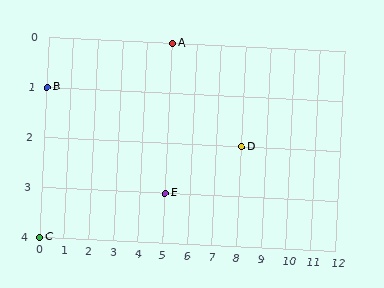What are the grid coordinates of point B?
Point B is at grid coordinates (0, 1).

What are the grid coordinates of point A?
Point A is at grid coordinates (5, 0).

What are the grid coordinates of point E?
Point E is at grid coordinates (5, 3).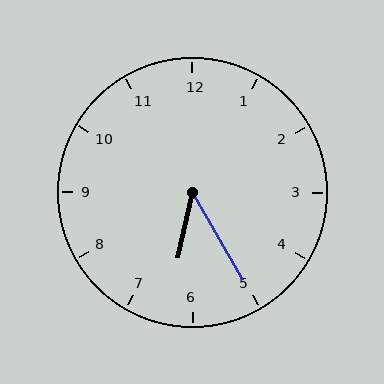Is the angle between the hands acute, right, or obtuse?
It is acute.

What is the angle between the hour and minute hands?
Approximately 42 degrees.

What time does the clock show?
6:25.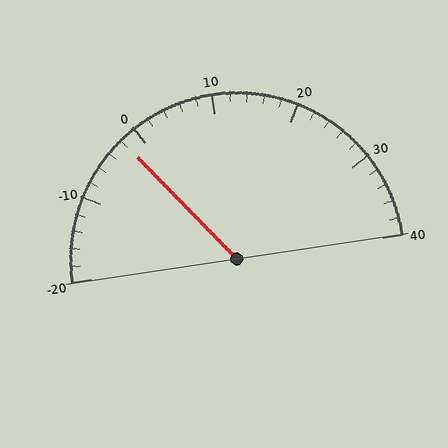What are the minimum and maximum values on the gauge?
The gauge ranges from -20 to 40.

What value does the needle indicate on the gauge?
The needle indicates approximately -2.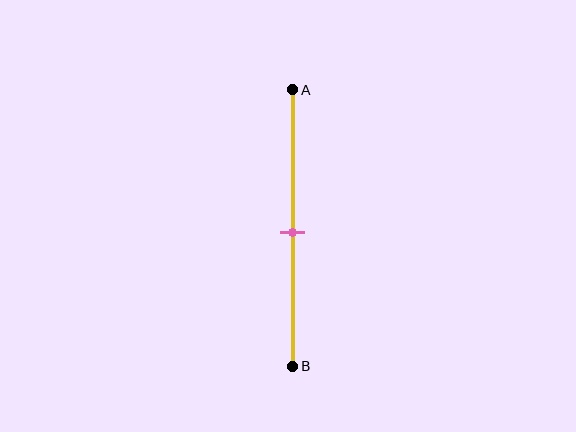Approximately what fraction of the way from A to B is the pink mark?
The pink mark is approximately 50% of the way from A to B.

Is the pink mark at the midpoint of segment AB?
Yes, the mark is approximately at the midpoint.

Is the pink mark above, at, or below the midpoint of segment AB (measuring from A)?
The pink mark is approximately at the midpoint of segment AB.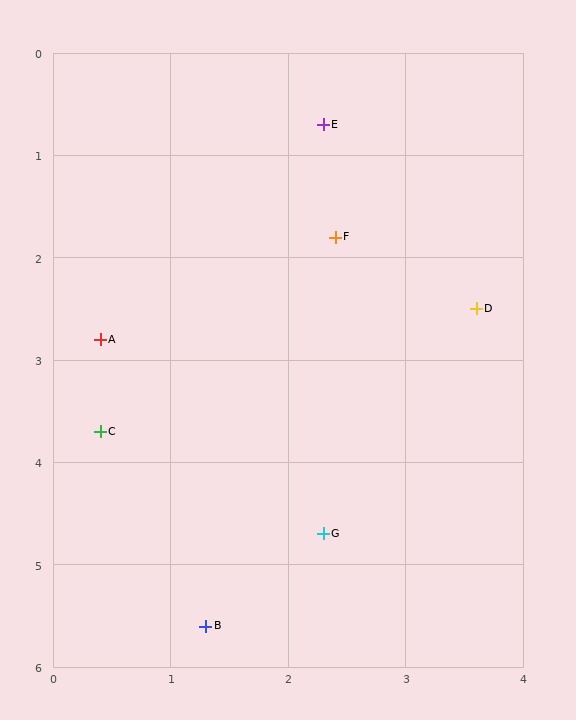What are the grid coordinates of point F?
Point F is at approximately (2.4, 1.8).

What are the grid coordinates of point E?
Point E is at approximately (2.3, 0.7).